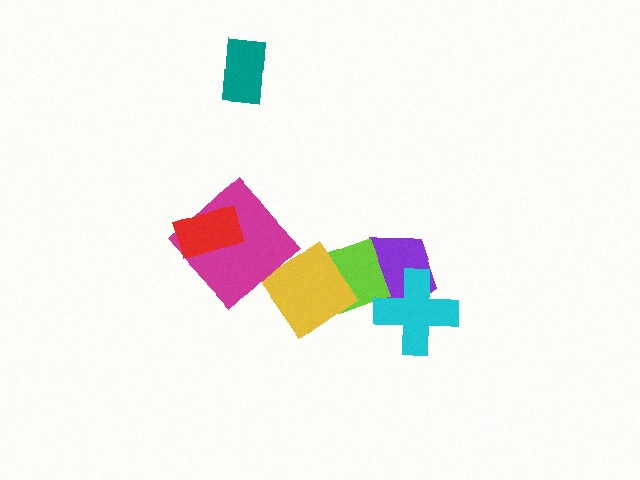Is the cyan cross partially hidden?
No, no other shape covers it.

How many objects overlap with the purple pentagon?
2 objects overlap with the purple pentagon.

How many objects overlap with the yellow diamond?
1 object overlaps with the yellow diamond.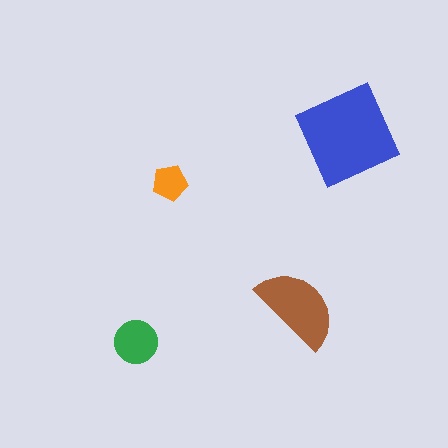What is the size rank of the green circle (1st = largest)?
3rd.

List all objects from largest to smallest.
The blue diamond, the brown semicircle, the green circle, the orange pentagon.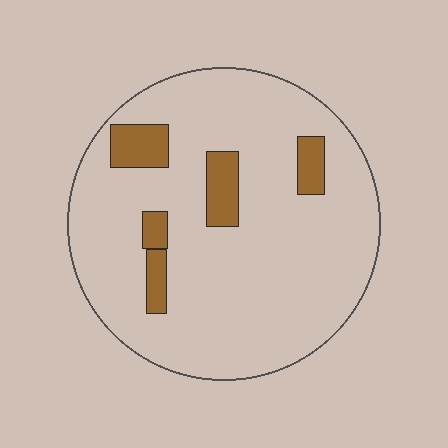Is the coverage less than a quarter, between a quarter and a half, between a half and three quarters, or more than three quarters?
Less than a quarter.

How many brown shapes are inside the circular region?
5.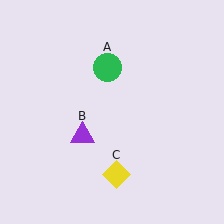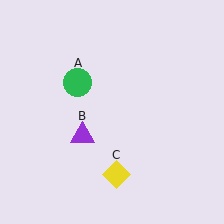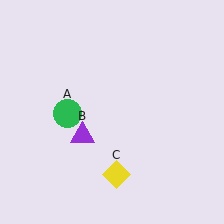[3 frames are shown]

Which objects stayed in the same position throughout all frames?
Purple triangle (object B) and yellow diamond (object C) remained stationary.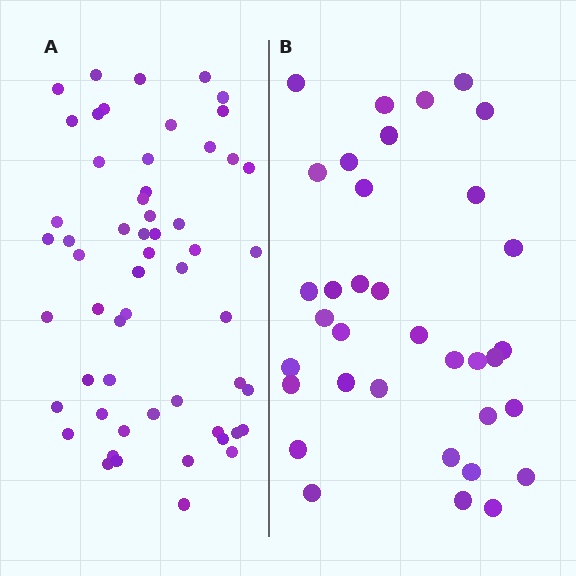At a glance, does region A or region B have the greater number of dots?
Region A (the left region) has more dots.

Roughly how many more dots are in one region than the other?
Region A has approximately 20 more dots than region B.